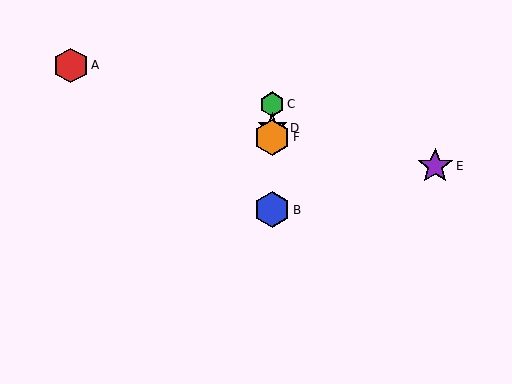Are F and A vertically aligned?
No, F is at x≈272 and A is at x≈71.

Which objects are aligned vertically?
Objects B, C, D, F are aligned vertically.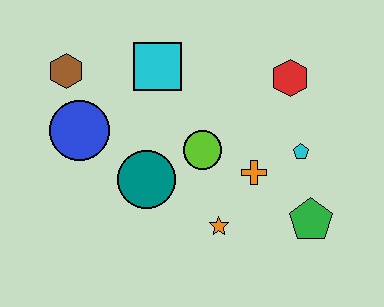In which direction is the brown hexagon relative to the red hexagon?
The brown hexagon is to the left of the red hexagon.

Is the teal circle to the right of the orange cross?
No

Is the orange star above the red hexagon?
No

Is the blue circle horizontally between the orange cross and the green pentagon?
No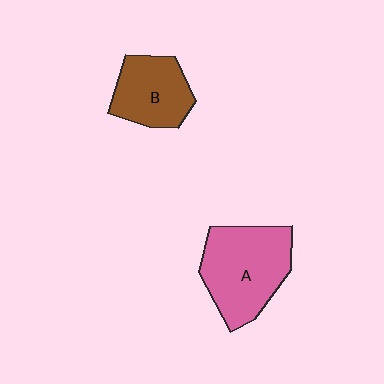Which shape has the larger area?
Shape A (pink).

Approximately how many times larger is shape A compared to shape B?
Approximately 1.5 times.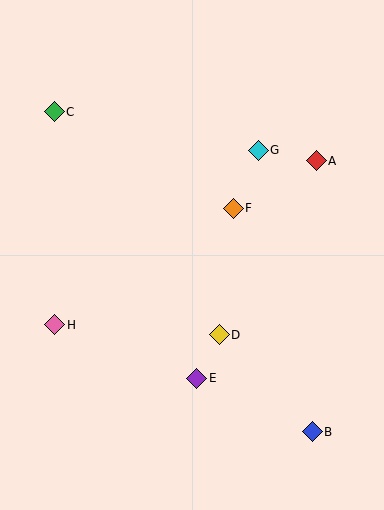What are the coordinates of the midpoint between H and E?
The midpoint between H and E is at (126, 351).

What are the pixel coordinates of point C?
Point C is at (54, 112).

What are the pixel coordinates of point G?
Point G is at (258, 150).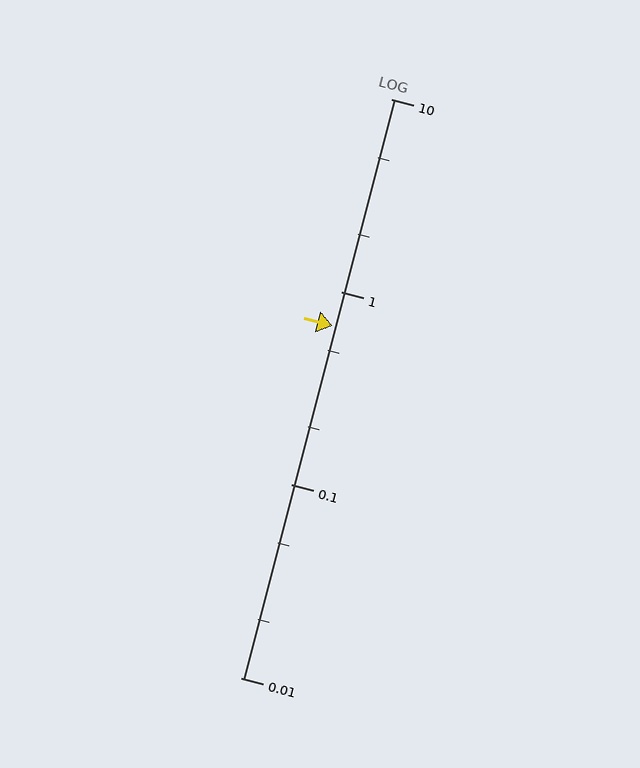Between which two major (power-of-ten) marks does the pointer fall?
The pointer is between 0.1 and 1.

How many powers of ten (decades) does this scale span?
The scale spans 3 decades, from 0.01 to 10.